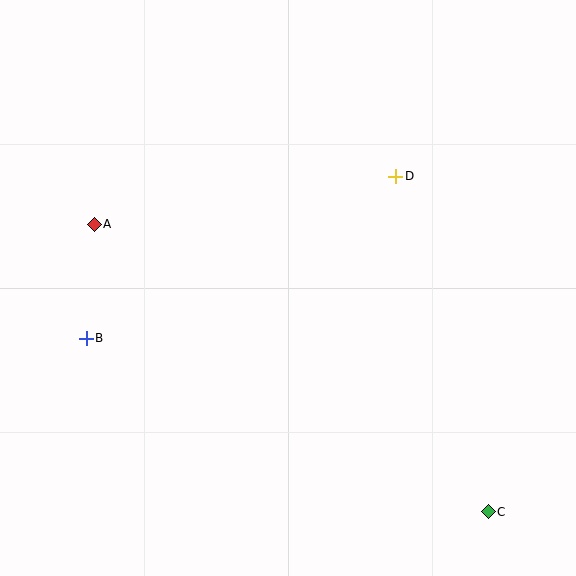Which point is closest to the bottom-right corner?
Point C is closest to the bottom-right corner.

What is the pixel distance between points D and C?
The distance between D and C is 348 pixels.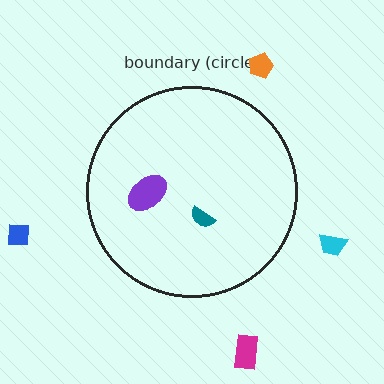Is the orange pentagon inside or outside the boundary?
Outside.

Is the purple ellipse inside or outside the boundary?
Inside.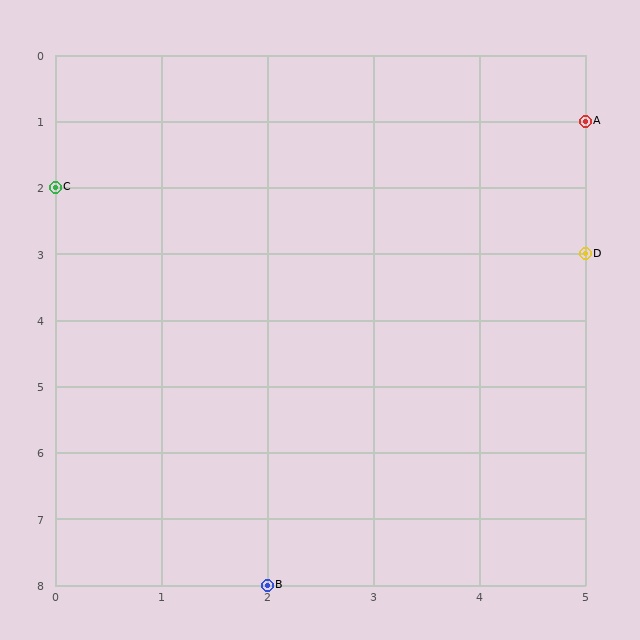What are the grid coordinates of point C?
Point C is at grid coordinates (0, 2).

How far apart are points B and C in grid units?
Points B and C are 2 columns and 6 rows apart (about 6.3 grid units diagonally).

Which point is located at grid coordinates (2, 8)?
Point B is at (2, 8).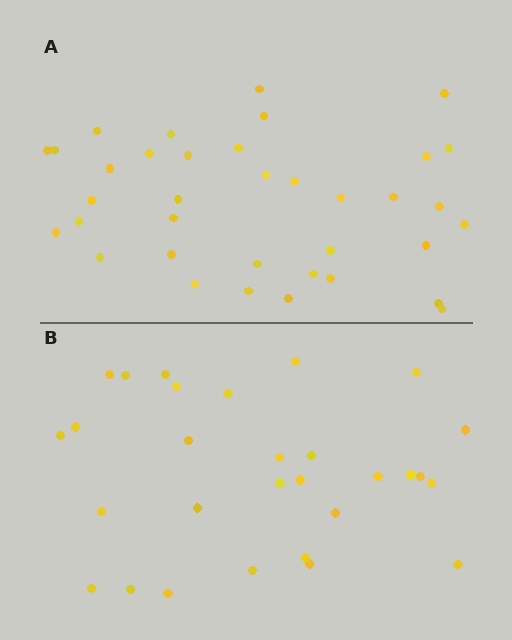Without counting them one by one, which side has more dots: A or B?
Region A (the top region) has more dots.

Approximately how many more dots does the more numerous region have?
Region A has roughly 8 or so more dots than region B.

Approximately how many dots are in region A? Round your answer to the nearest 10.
About 40 dots. (The exact count is 36, which rounds to 40.)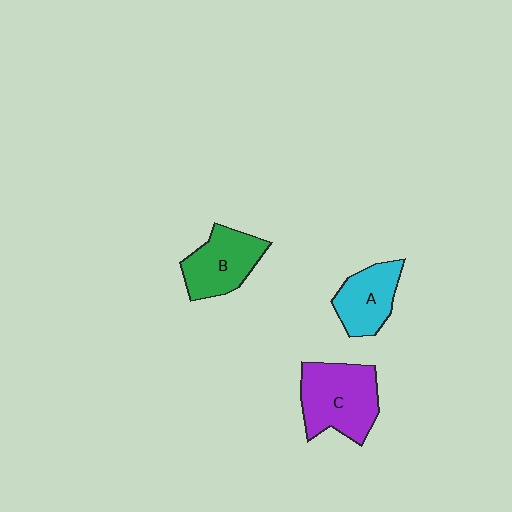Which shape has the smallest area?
Shape A (cyan).